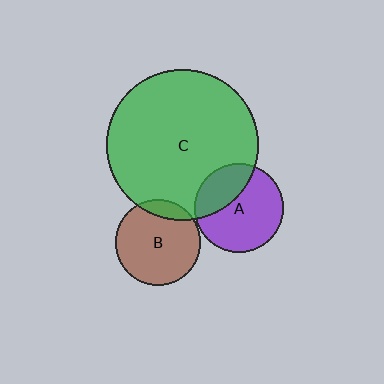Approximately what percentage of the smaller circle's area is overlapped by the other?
Approximately 15%.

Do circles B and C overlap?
Yes.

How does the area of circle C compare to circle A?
Approximately 2.9 times.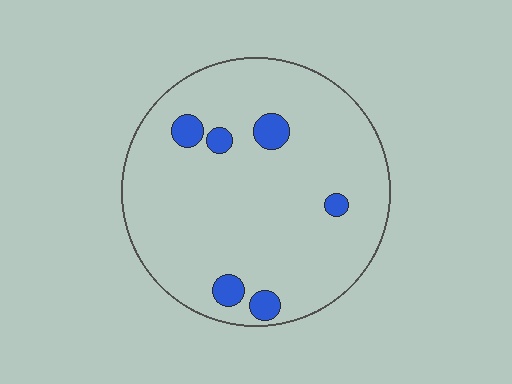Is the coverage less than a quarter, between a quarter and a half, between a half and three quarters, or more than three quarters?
Less than a quarter.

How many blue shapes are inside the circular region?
6.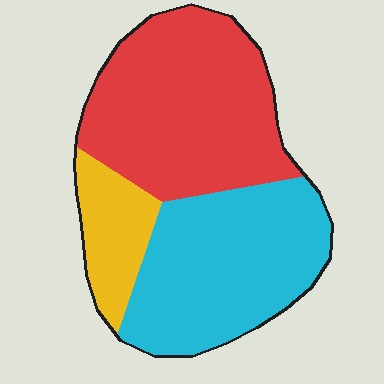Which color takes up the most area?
Red, at roughly 45%.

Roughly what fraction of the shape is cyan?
Cyan takes up about two fifths (2/5) of the shape.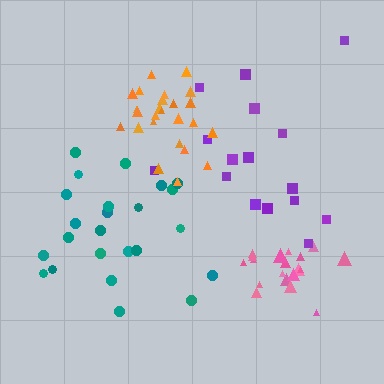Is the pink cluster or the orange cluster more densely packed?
Pink.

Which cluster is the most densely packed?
Pink.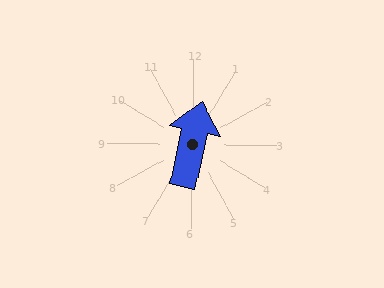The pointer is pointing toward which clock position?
Roughly 12 o'clock.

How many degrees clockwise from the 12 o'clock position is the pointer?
Approximately 12 degrees.